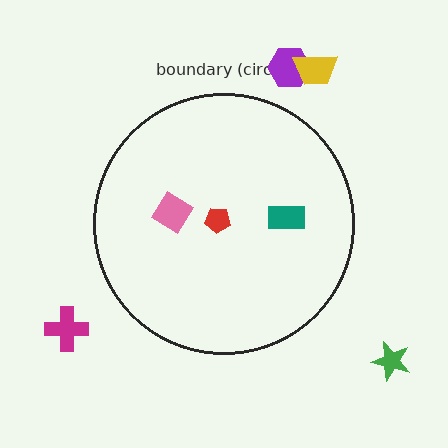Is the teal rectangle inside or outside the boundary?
Inside.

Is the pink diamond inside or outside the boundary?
Inside.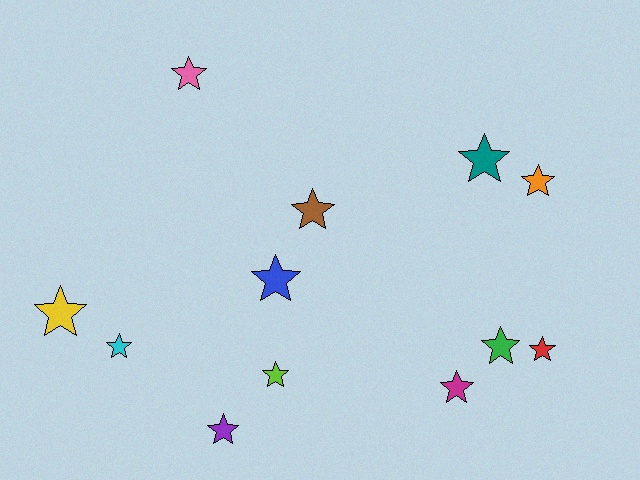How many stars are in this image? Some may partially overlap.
There are 12 stars.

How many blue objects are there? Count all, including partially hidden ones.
There is 1 blue object.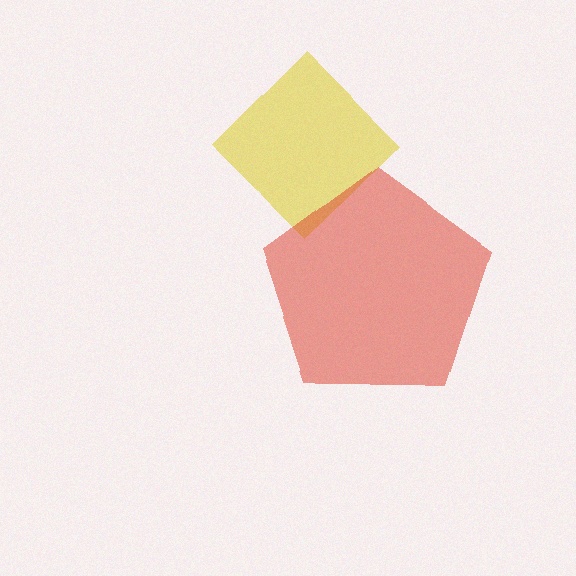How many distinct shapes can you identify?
There are 2 distinct shapes: a yellow diamond, a red pentagon.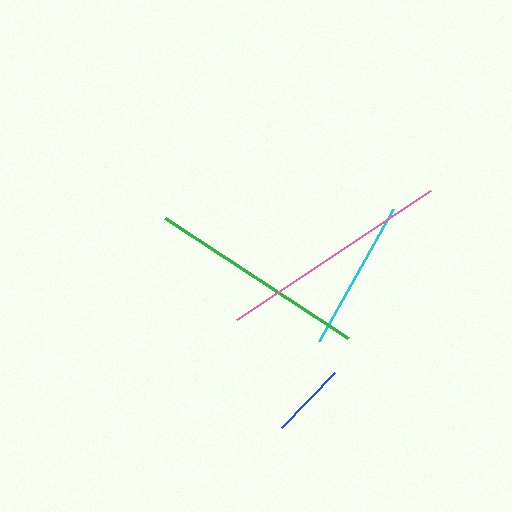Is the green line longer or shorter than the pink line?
The pink line is longer than the green line.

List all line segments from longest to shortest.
From longest to shortest: pink, green, cyan, blue.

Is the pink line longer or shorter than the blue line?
The pink line is longer than the blue line.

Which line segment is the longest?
The pink line is the longest at approximately 233 pixels.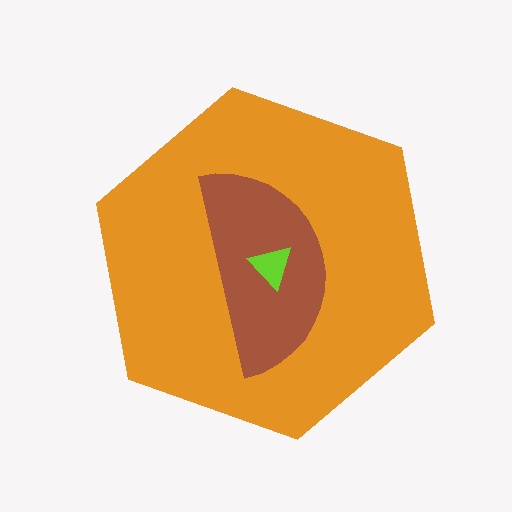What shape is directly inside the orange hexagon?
The brown semicircle.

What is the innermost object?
The lime triangle.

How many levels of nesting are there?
3.